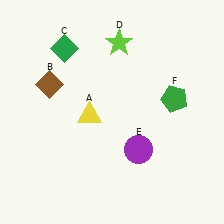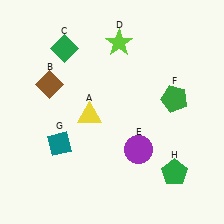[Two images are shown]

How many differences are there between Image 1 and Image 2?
There are 2 differences between the two images.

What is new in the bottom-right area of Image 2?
A green pentagon (H) was added in the bottom-right area of Image 2.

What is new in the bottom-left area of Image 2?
A teal diamond (G) was added in the bottom-left area of Image 2.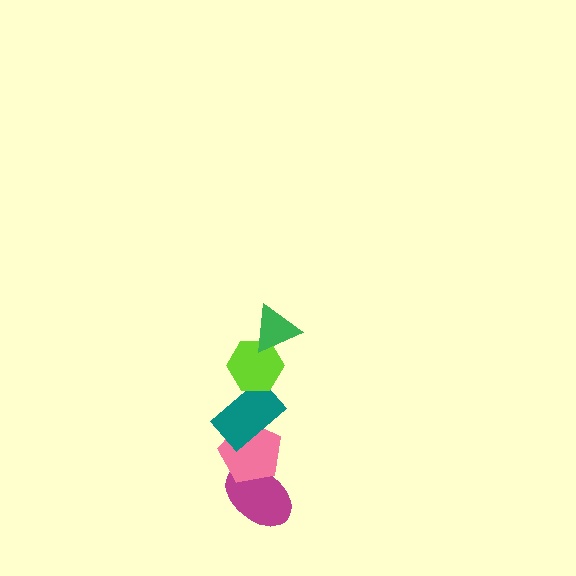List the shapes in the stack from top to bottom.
From top to bottom: the green triangle, the lime hexagon, the teal rectangle, the pink pentagon, the magenta ellipse.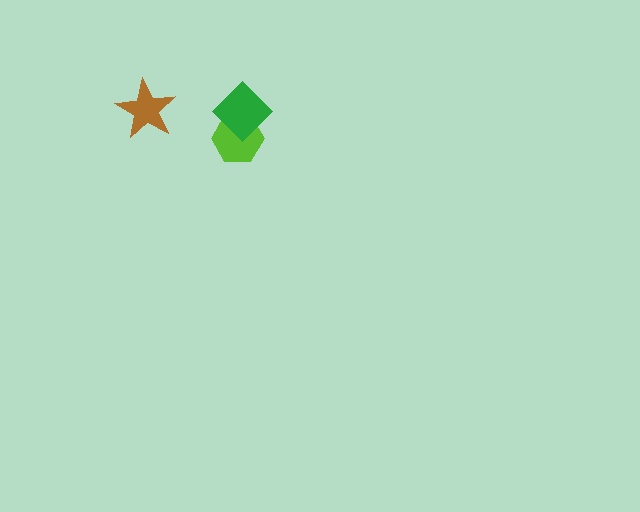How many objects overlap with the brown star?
0 objects overlap with the brown star.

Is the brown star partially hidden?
No, no other shape covers it.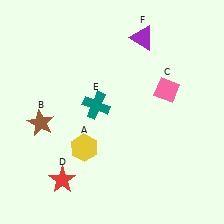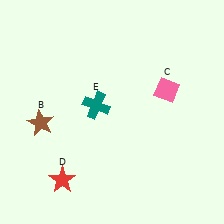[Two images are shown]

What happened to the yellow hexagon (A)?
The yellow hexagon (A) was removed in Image 2. It was in the bottom-left area of Image 1.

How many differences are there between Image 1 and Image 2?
There are 2 differences between the two images.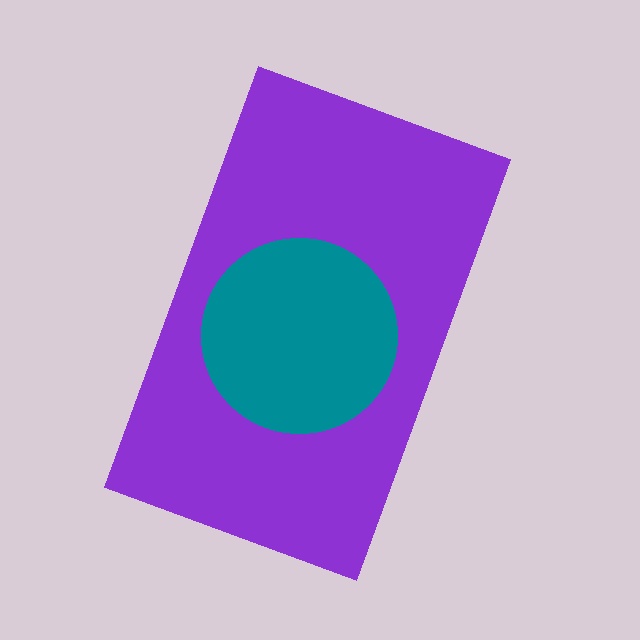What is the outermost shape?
The purple rectangle.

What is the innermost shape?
The teal circle.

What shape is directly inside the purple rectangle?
The teal circle.